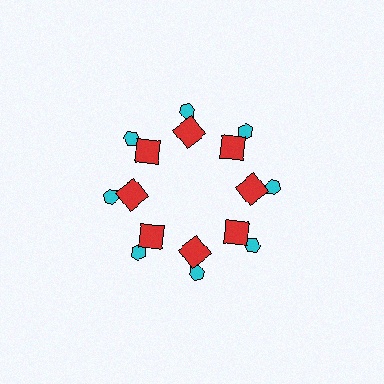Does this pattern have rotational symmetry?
Yes, this pattern has 8-fold rotational symmetry. It looks the same after rotating 45 degrees around the center.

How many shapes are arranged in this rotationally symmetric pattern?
There are 16 shapes, arranged in 8 groups of 2.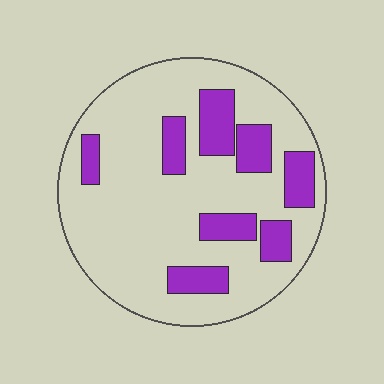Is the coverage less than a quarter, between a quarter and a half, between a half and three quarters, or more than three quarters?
Less than a quarter.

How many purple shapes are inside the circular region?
8.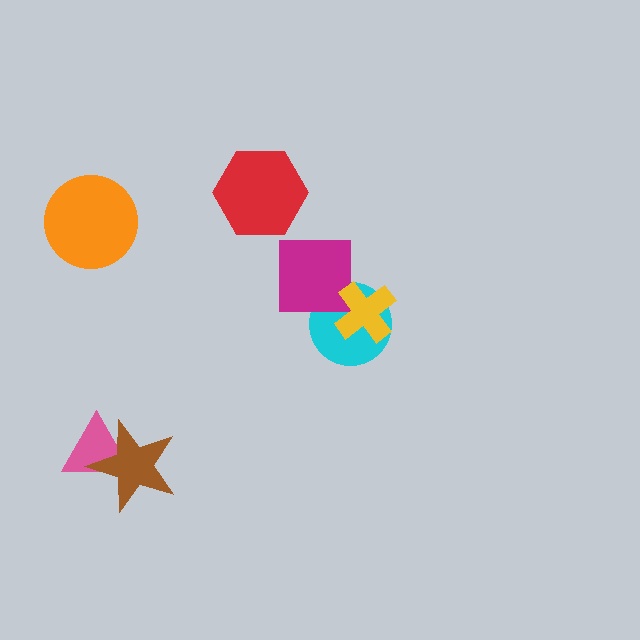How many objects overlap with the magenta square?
1 object overlaps with the magenta square.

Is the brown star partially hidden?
No, no other shape covers it.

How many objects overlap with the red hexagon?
0 objects overlap with the red hexagon.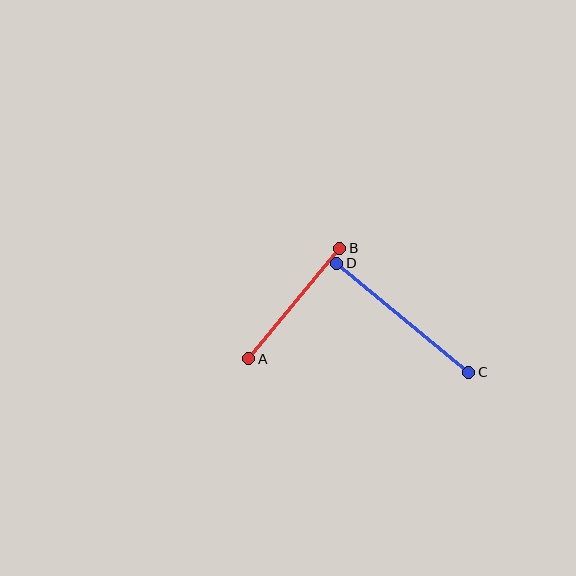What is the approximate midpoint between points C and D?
The midpoint is at approximately (403, 318) pixels.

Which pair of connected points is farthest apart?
Points C and D are farthest apart.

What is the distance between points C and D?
The distance is approximately 171 pixels.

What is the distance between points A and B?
The distance is approximately 143 pixels.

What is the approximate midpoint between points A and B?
The midpoint is at approximately (294, 303) pixels.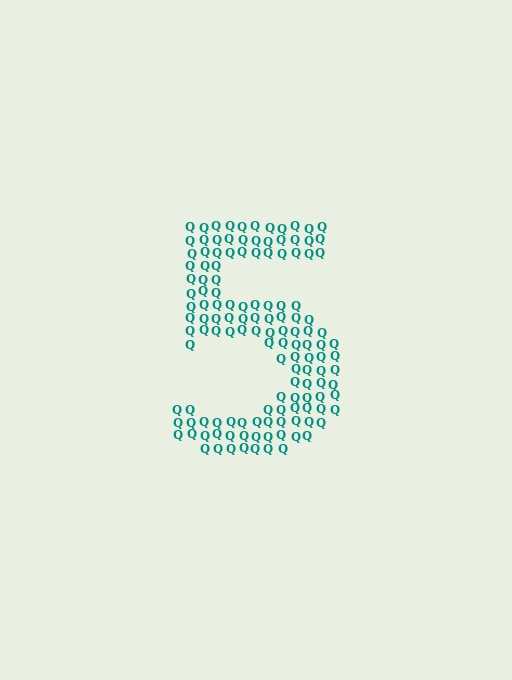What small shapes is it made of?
It is made of small letter Q's.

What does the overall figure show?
The overall figure shows the digit 5.